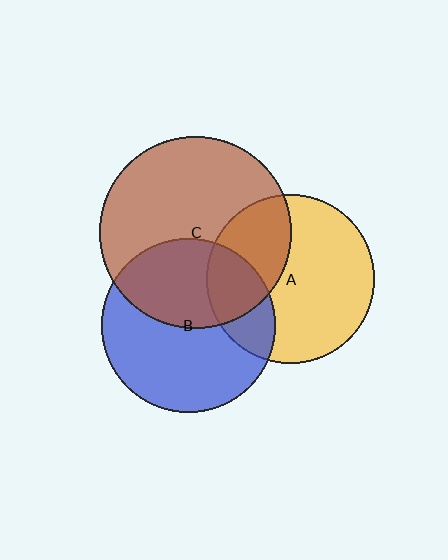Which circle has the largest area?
Circle C (brown).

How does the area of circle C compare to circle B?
Approximately 1.2 times.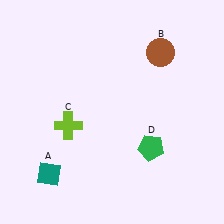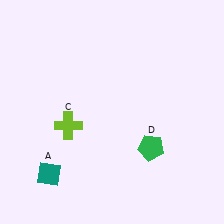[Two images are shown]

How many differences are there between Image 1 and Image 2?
There is 1 difference between the two images.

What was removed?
The brown circle (B) was removed in Image 2.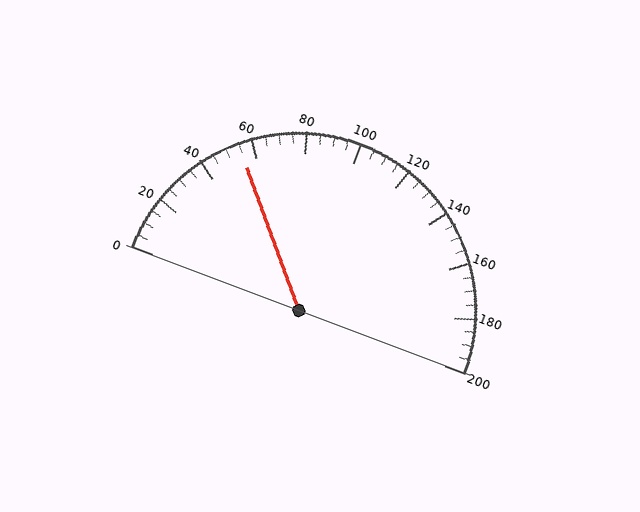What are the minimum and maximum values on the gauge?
The gauge ranges from 0 to 200.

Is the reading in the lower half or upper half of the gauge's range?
The reading is in the lower half of the range (0 to 200).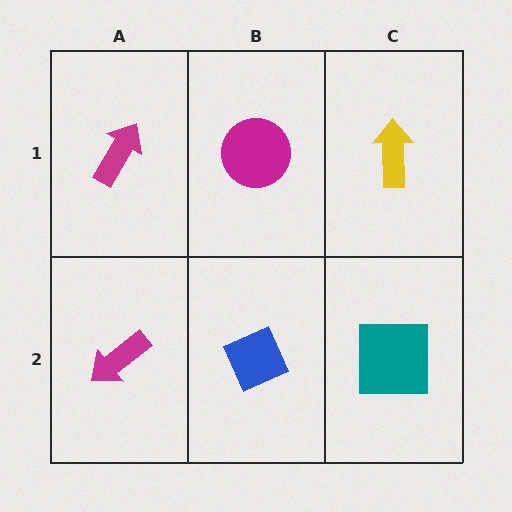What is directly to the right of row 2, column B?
A teal square.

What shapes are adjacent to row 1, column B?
A blue diamond (row 2, column B), a magenta arrow (row 1, column A), a yellow arrow (row 1, column C).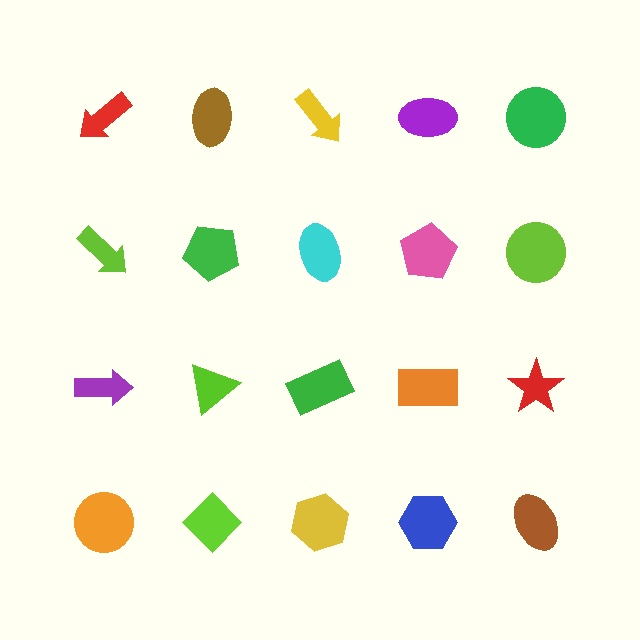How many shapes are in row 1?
5 shapes.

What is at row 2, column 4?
A pink pentagon.